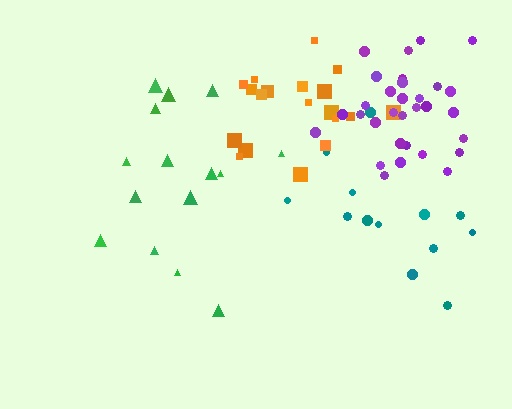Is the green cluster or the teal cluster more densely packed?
Teal.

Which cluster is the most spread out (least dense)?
Green.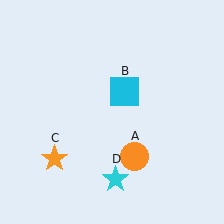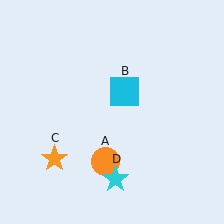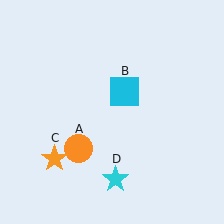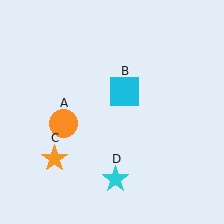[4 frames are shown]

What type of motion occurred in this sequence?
The orange circle (object A) rotated clockwise around the center of the scene.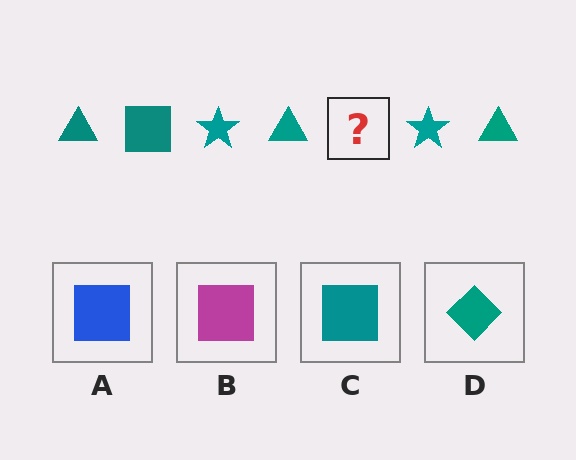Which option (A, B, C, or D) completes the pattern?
C.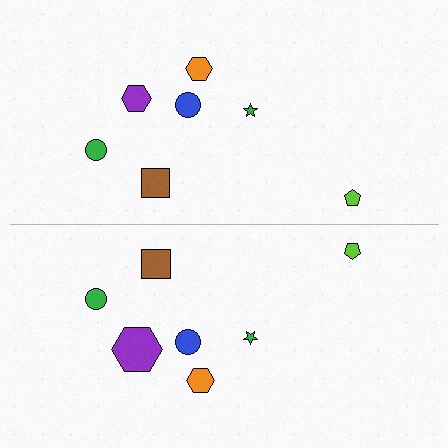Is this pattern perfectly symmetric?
No, the pattern is not perfectly symmetric. The purple hexagon on the bottom side has a different size than its mirror counterpart.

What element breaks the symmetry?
The purple hexagon on the bottom side has a different size than its mirror counterpart.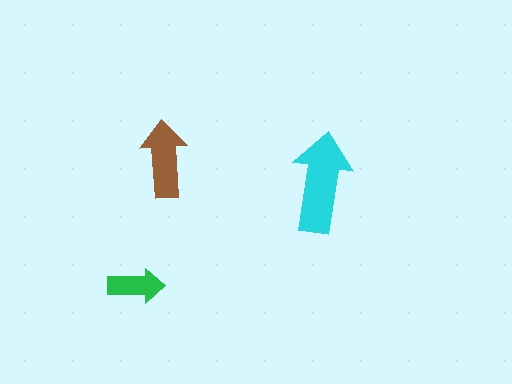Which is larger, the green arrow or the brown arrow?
The brown one.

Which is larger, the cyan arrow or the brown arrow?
The cyan one.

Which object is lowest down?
The green arrow is bottommost.